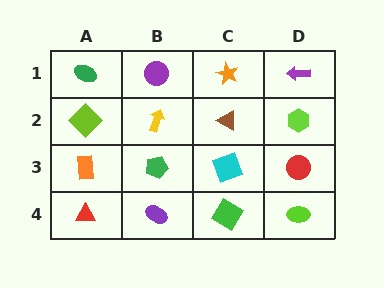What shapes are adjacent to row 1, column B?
A yellow arrow (row 2, column B), a green ellipse (row 1, column A), an orange star (row 1, column C).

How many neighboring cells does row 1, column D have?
2.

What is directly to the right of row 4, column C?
A lime ellipse.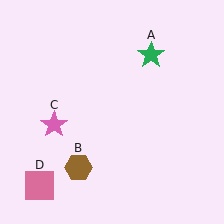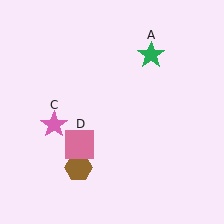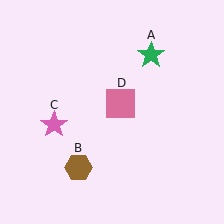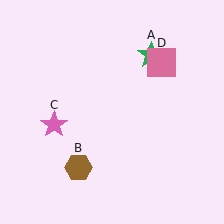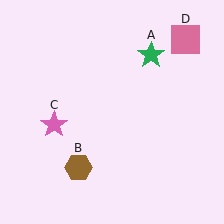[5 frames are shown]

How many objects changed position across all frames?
1 object changed position: pink square (object D).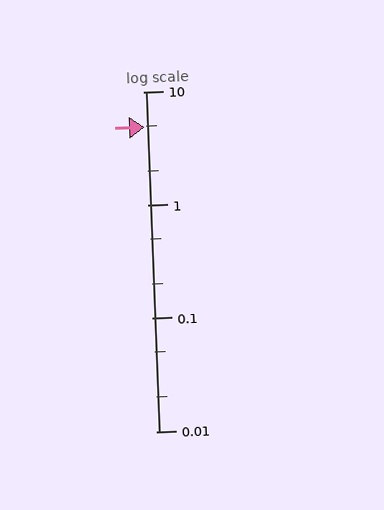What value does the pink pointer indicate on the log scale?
The pointer indicates approximately 4.9.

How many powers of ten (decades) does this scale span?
The scale spans 3 decades, from 0.01 to 10.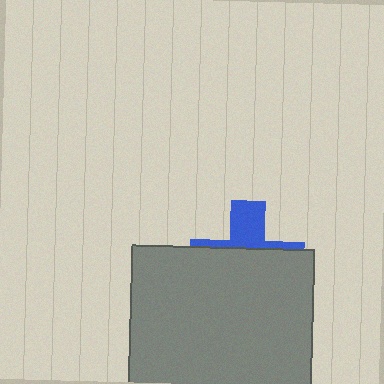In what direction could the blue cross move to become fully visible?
The blue cross could move up. That would shift it out from behind the gray square entirely.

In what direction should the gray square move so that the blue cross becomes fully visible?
The gray square should move down. That is the shortest direction to clear the overlap and leave the blue cross fully visible.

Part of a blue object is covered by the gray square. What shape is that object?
It is a cross.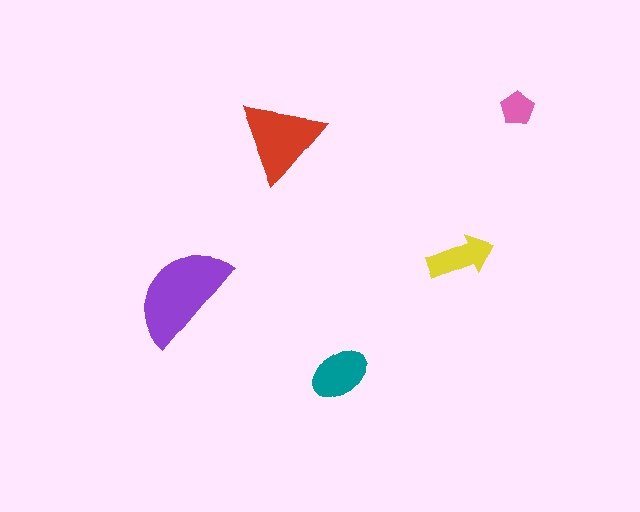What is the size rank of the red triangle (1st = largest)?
2nd.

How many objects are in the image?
There are 5 objects in the image.